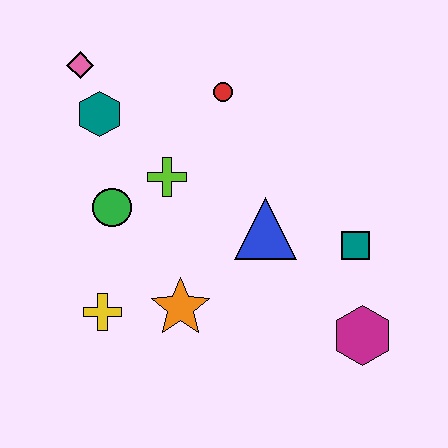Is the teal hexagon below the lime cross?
No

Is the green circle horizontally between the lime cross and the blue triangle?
No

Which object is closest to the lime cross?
The green circle is closest to the lime cross.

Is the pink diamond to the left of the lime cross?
Yes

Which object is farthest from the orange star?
The pink diamond is farthest from the orange star.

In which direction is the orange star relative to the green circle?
The orange star is below the green circle.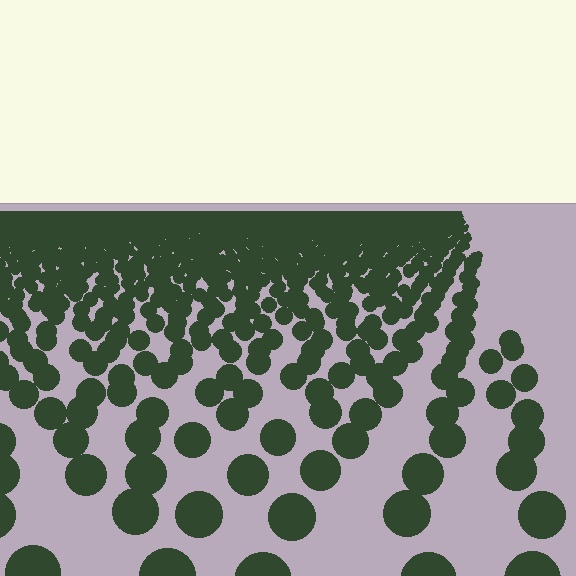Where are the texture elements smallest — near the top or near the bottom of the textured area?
Near the top.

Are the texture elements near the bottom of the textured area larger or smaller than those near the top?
Larger. Near the bottom, elements are closer to the viewer and appear at a bigger on-screen size.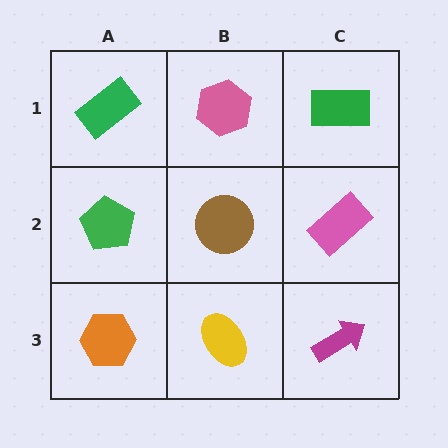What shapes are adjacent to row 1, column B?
A brown circle (row 2, column B), a green rectangle (row 1, column A), a green rectangle (row 1, column C).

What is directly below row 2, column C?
A magenta arrow.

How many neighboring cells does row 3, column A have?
2.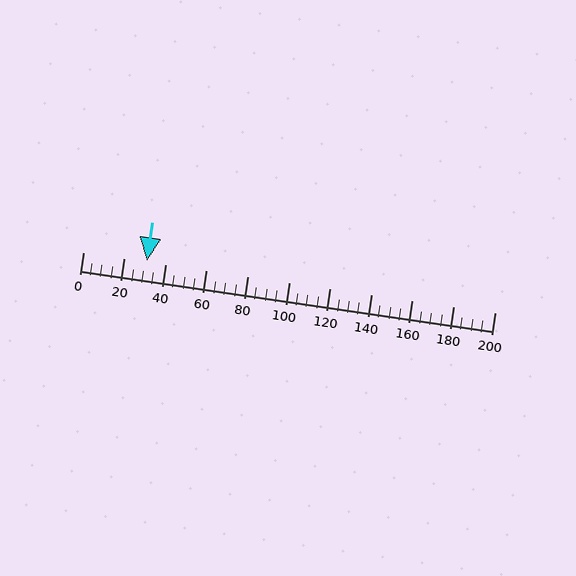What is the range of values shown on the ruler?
The ruler shows values from 0 to 200.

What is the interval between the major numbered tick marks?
The major tick marks are spaced 20 units apart.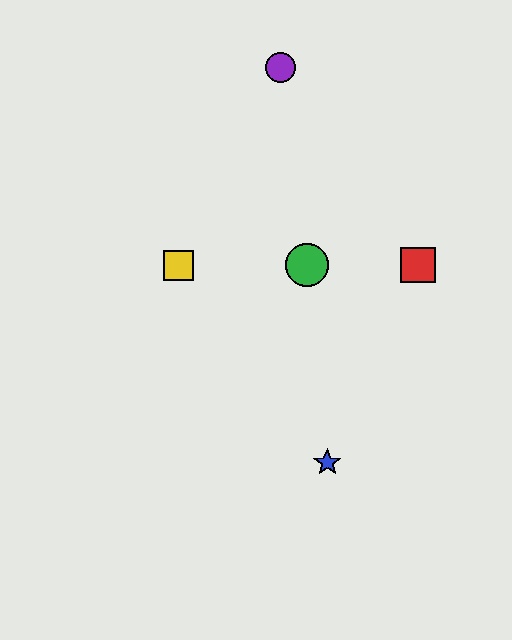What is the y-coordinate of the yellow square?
The yellow square is at y≈265.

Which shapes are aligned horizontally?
The red square, the green circle, the yellow square are aligned horizontally.